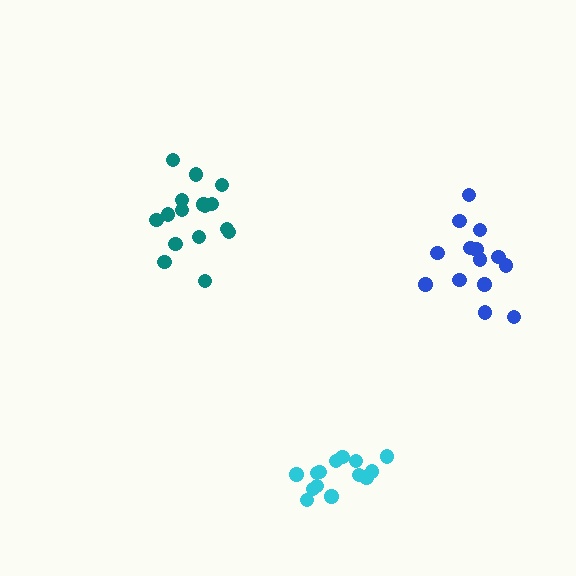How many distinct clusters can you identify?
There are 3 distinct clusters.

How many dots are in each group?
Group 1: 14 dots, Group 2: 14 dots, Group 3: 16 dots (44 total).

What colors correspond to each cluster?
The clusters are colored: cyan, blue, teal.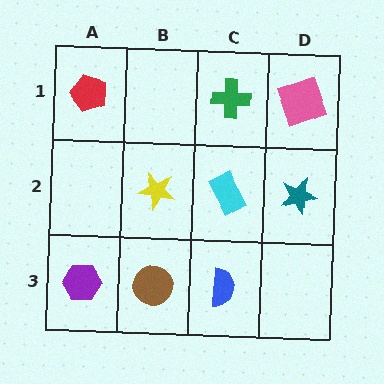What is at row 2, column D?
A teal star.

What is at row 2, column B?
A yellow star.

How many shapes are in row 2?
3 shapes.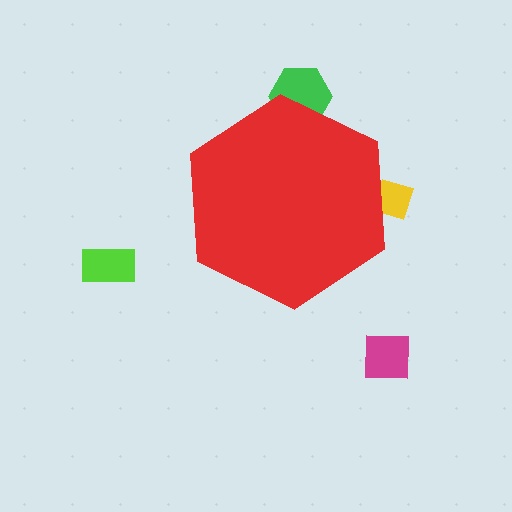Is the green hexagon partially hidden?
Yes, the green hexagon is partially hidden behind the red hexagon.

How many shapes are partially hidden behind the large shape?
2 shapes are partially hidden.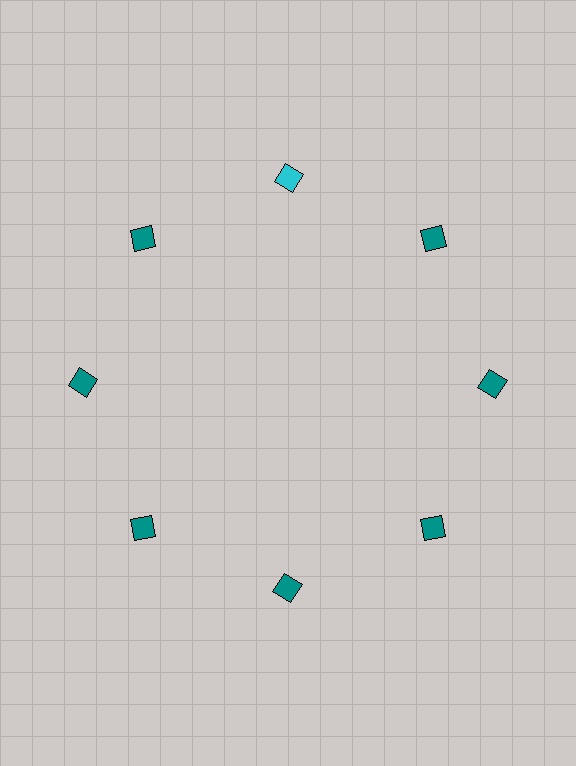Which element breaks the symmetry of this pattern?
The cyan square at roughly the 12 o'clock position breaks the symmetry. All other shapes are teal squares.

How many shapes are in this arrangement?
There are 8 shapes arranged in a ring pattern.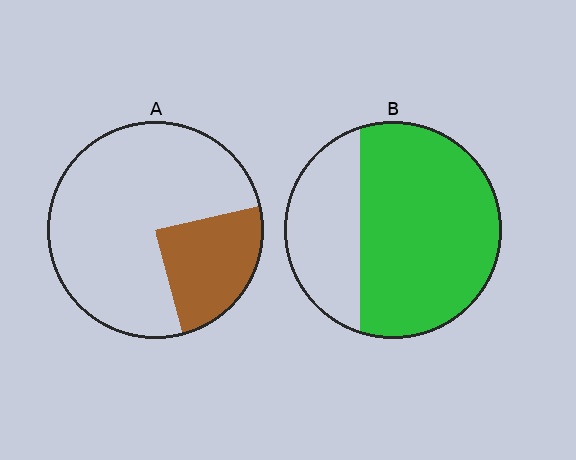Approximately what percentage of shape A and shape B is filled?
A is approximately 25% and B is approximately 70%.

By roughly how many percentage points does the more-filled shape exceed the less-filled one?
By roughly 45 percentage points (B over A).